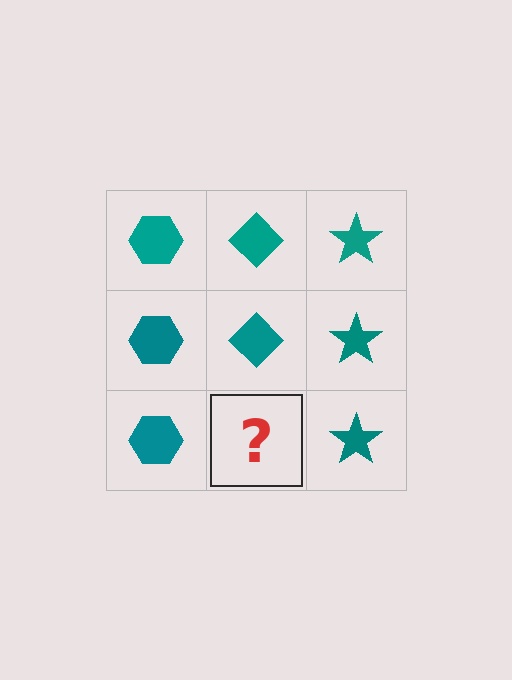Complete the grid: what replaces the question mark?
The question mark should be replaced with a teal diamond.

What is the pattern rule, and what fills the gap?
The rule is that each column has a consistent shape. The gap should be filled with a teal diamond.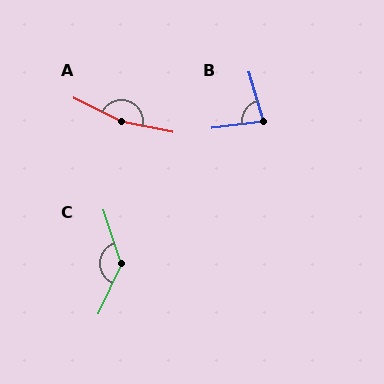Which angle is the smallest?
B, at approximately 82 degrees.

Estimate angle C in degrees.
Approximately 137 degrees.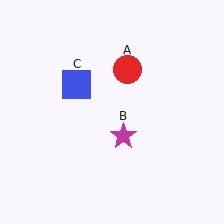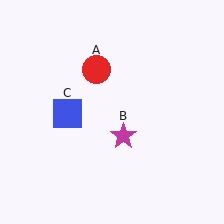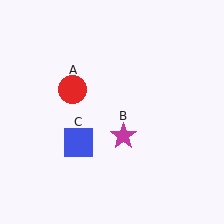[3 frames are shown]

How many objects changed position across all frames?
2 objects changed position: red circle (object A), blue square (object C).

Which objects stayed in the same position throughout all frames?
Magenta star (object B) remained stationary.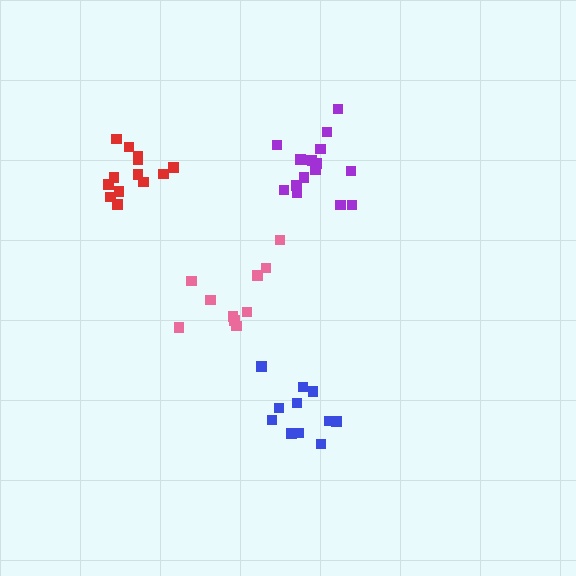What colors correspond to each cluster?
The clusters are colored: blue, pink, red, purple.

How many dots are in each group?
Group 1: 11 dots, Group 2: 10 dots, Group 3: 13 dots, Group 4: 16 dots (50 total).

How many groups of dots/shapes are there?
There are 4 groups.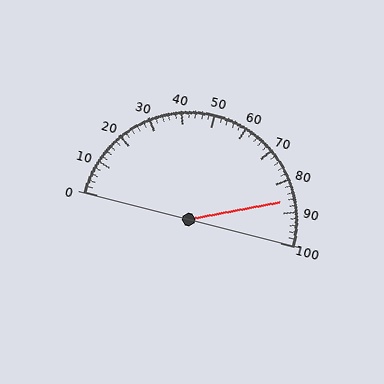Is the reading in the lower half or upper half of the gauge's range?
The reading is in the upper half of the range (0 to 100).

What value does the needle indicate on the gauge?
The needle indicates approximately 86.